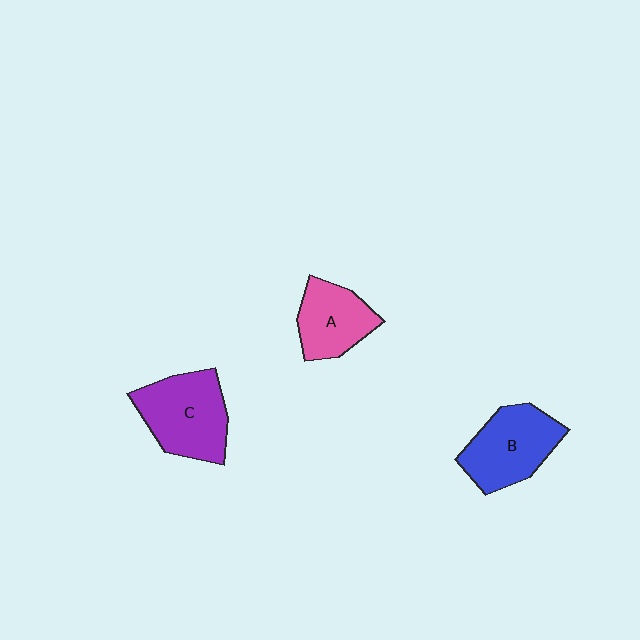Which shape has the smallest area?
Shape A (pink).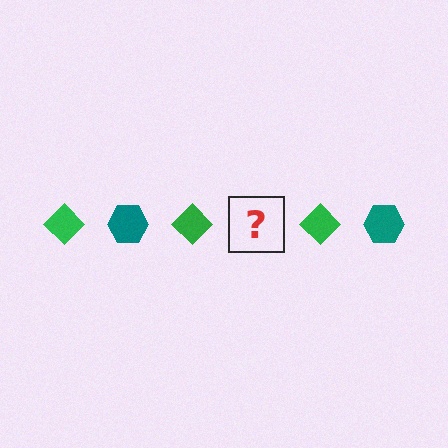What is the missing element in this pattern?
The missing element is a teal hexagon.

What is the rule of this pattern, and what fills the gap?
The rule is that the pattern alternates between green diamond and teal hexagon. The gap should be filled with a teal hexagon.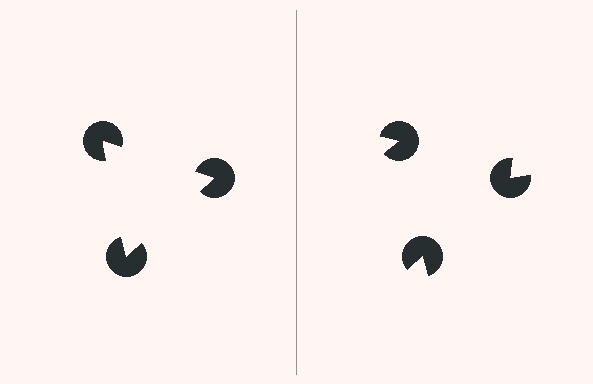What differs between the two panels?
The pac-man discs are positioned identically on both sides; only the wedge orientations differ. On the left they align to a triangle; on the right they are misaligned.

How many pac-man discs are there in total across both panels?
6 — 3 on each side.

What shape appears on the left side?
An illusory triangle.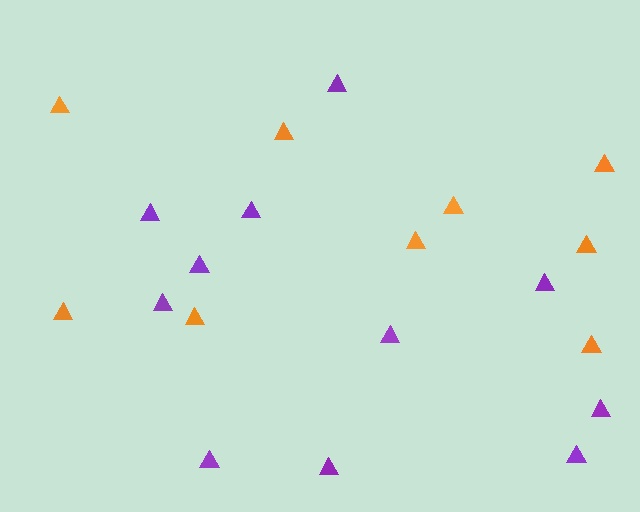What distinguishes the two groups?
There are 2 groups: one group of purple triangles (11) and one group of orange triangles (9).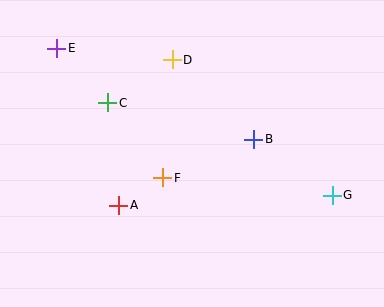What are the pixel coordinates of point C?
Point C is at (108, 103).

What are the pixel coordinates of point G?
Point G is at (332, 195).